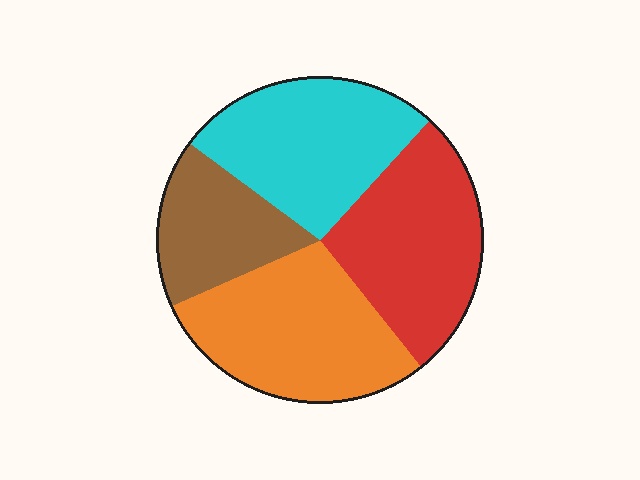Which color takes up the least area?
Brown, at roughly 15%.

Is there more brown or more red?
Red.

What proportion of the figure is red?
Red covers about 25% of the figure.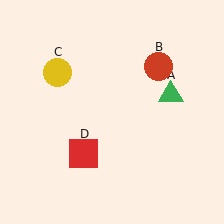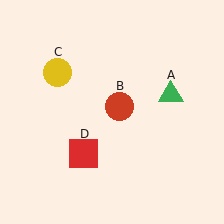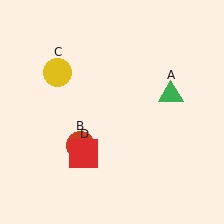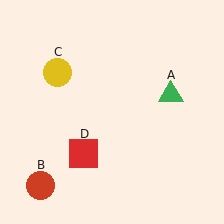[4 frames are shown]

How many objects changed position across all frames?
1 object changed position: red circle (object B).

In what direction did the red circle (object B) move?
The red circle (object B) moved down and to the left.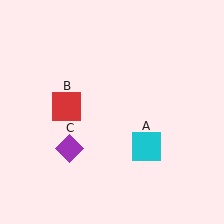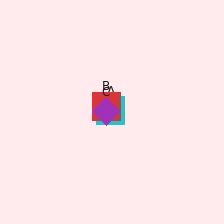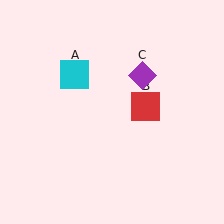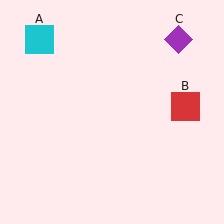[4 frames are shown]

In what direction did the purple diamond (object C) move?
The purple diamond (object C) moved up and to the right.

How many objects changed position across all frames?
3 objects changed position: cyan square (object A), red square (object B), purple diamond (object C).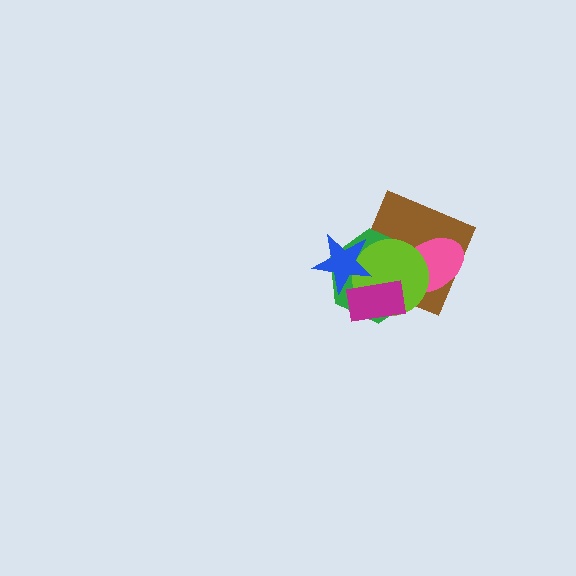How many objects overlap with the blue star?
4 objects overlap with the blue star.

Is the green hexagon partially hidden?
Yes, it is partially covered by another shape.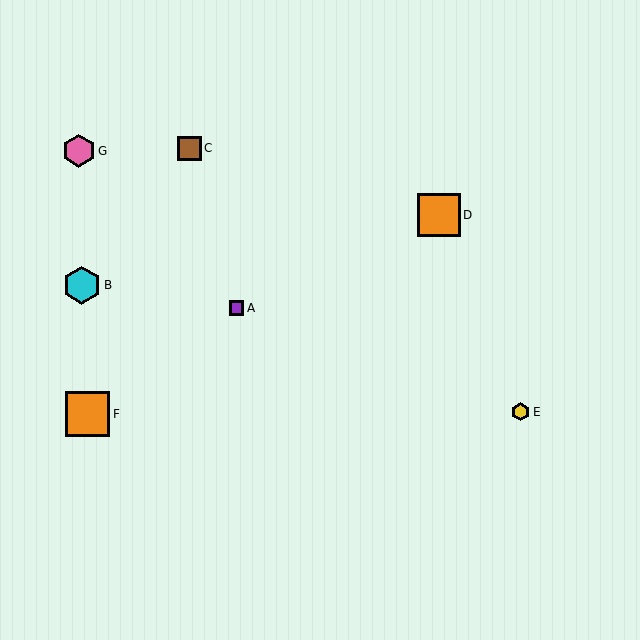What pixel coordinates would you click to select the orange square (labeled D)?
Click at (439, 215) to select the orange square D.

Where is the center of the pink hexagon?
The center of the pink hexagon is at (79, 151).